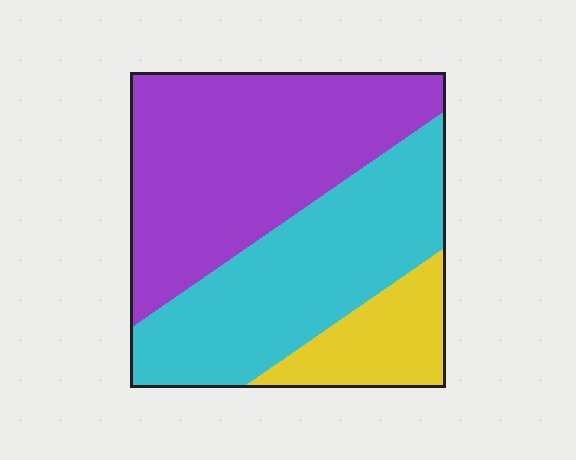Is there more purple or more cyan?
Purple.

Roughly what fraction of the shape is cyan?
Cyan covers roughly 40% of the shape.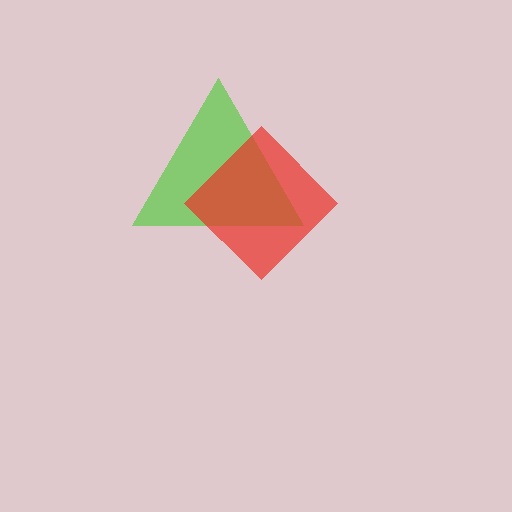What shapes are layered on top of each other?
The layered shapes are: a lime triangle, a red diamond.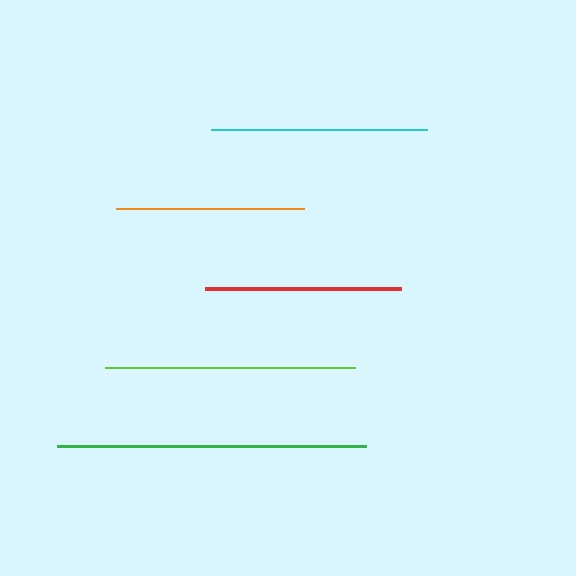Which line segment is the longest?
The green line is the longest at approximately 309 pixels.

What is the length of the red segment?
The red segment is approximately 196 pixels long.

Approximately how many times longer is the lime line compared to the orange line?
The lime line is approximately 1.3 times the length of the orange line.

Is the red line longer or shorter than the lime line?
The lime line is longer than the red line.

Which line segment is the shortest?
The orange line is the shortest at approximately 188 pixels.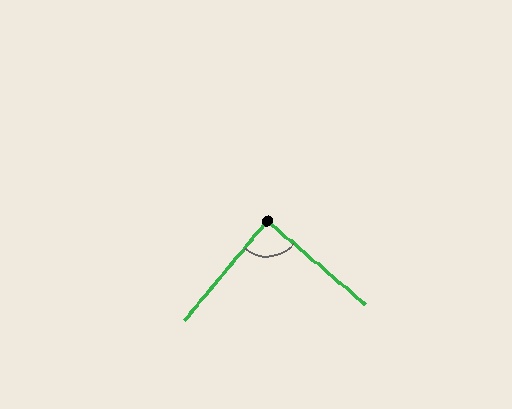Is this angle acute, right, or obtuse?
It is approximately a right angle.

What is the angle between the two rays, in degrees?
Approximately 90 degrees.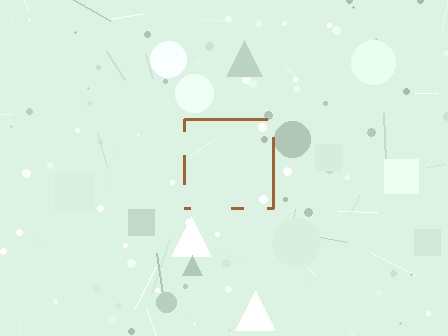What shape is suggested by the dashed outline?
The dashed outline suggests a square.